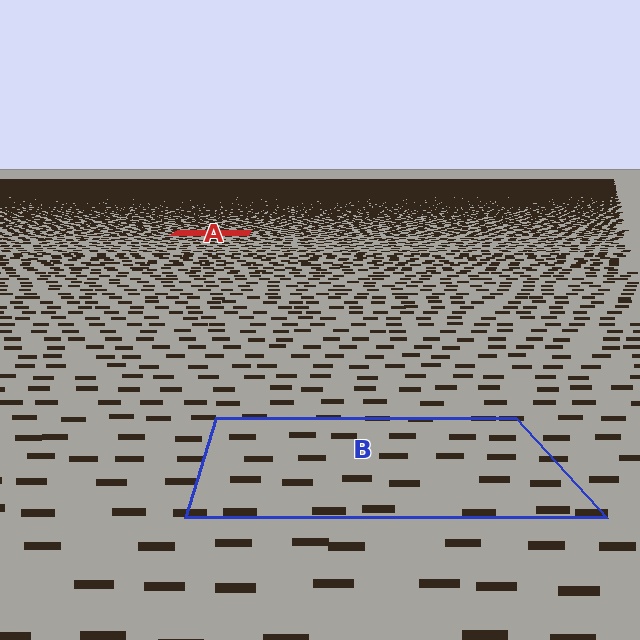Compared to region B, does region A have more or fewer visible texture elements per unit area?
Region A has more texture elements per unit area — they are packed more densely because it is farther away.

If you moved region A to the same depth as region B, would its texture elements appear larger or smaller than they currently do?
They would appear larger. At a closer depth, the same texture elements are projected at a bigger on-screen size.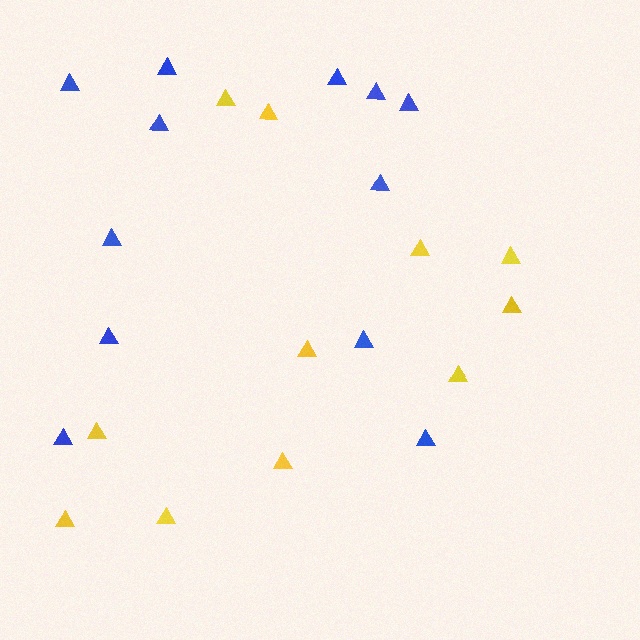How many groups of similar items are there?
There are 2 groups: one group of yellow triangles (11) and one group of blue triangles (12).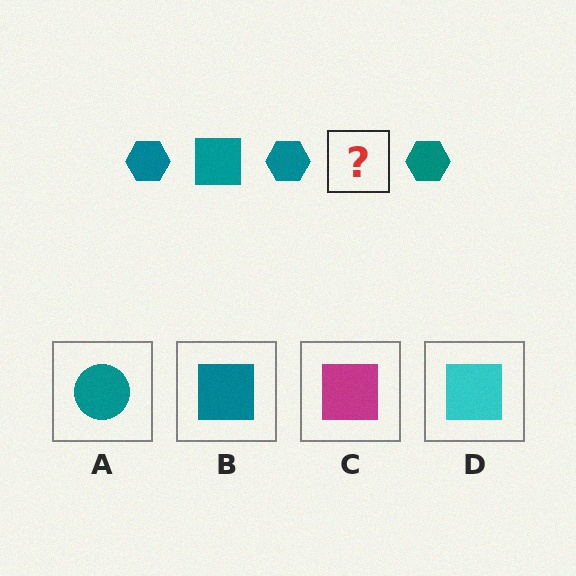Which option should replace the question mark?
Option B.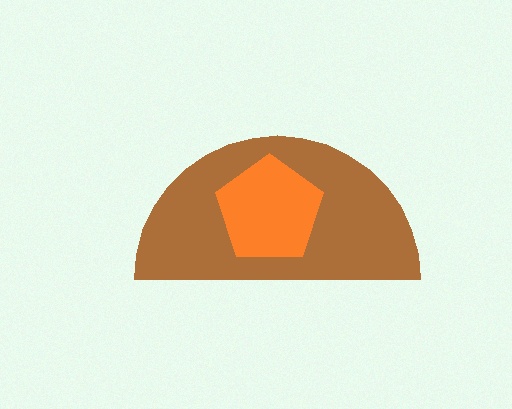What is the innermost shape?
The orange pentagon.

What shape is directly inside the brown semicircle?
The orange pentagon.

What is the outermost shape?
The brown semicircle.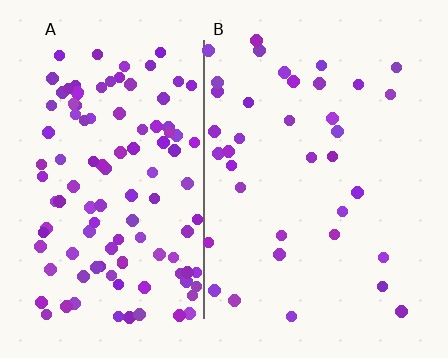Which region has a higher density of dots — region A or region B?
A (the left).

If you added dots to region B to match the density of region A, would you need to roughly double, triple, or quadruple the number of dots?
Approximately triple.